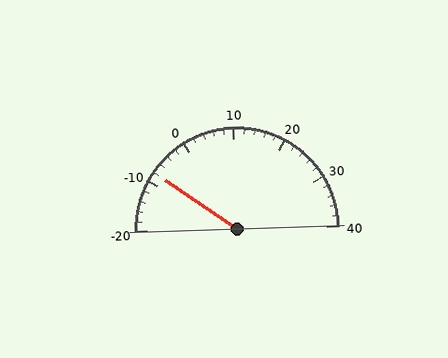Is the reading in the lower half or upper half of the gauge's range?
The reading is in the lower half of the range (-20 to 40).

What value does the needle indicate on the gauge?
The needle indicates approximately -8.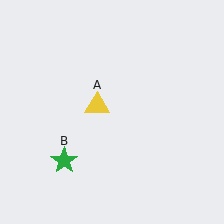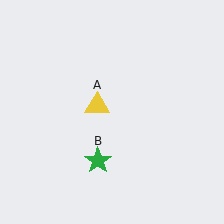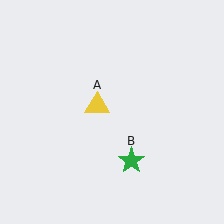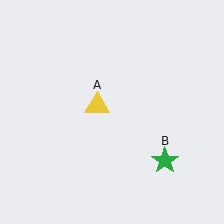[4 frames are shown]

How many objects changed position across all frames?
1 object changed position: green star (object B).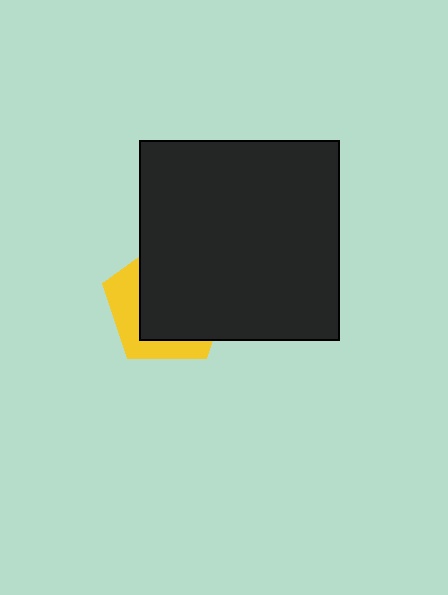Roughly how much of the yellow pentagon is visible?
A small part of it is visible (roughly 33%).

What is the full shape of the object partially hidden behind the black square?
The partially hidden object is a yellow pentagon.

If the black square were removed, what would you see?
You would see the complete yellow pentagon.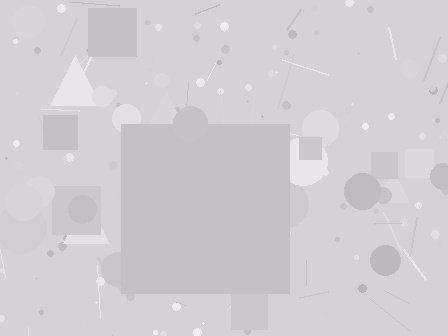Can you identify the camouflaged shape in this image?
The camouflaged shape is a square.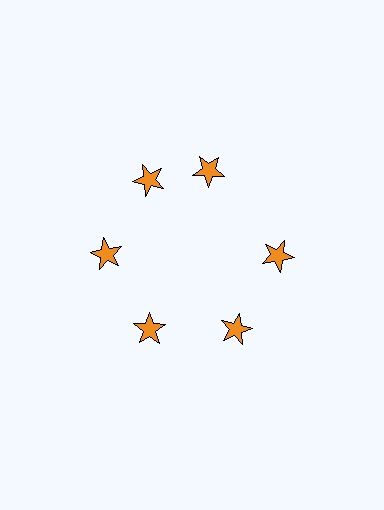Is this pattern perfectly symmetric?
No. The 6 orange stars are arranged in a ring, but one element near the 1 o'clock position is rotated out of alignment along the ring, breaking the 6-fold rotational symmetry.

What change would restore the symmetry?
The symmetry would be restored by rotating it back into even spacing with its neighbors so that all 6 stars sit at equal angles and equal distance from the center.